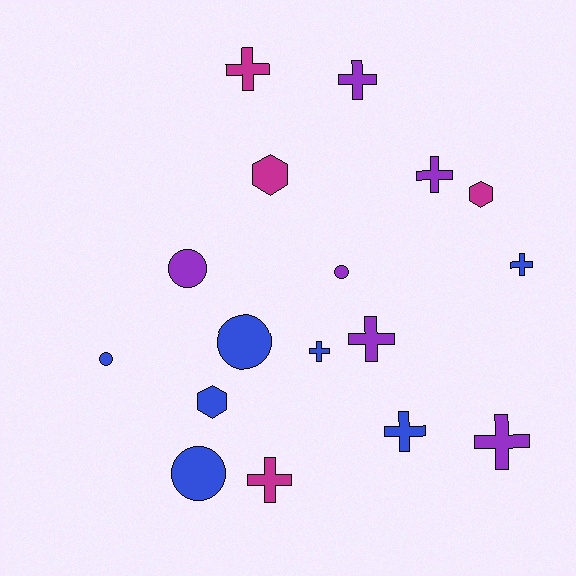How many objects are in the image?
There are 17 objects.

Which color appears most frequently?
Blue, with 7 objects.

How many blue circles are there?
There are 3 blue circles.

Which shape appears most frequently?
Cross, with 9 objects.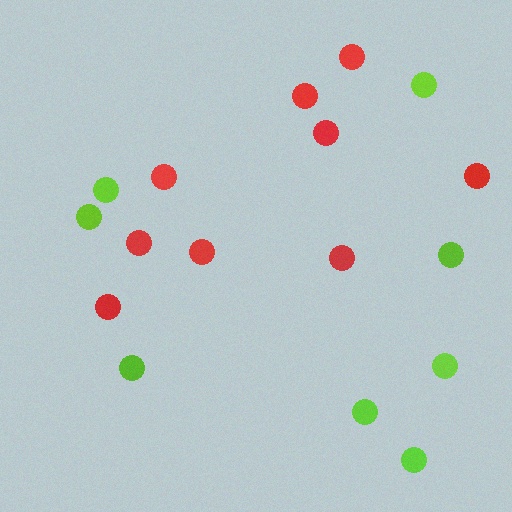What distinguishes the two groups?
There are 2 groups: one group of red circles (9) and one group of lime circles (8).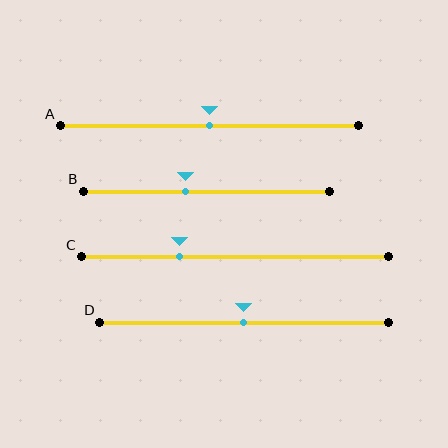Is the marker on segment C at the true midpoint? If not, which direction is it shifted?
No, the marker on segment C is shifted to the left by about 18% of the segment length.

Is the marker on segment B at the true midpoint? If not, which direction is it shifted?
No, the marker on segment B is shifted to the left by about 9% of the segment length.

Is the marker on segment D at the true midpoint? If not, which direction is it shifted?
Yes, the marker on segment D is at the true midpoint.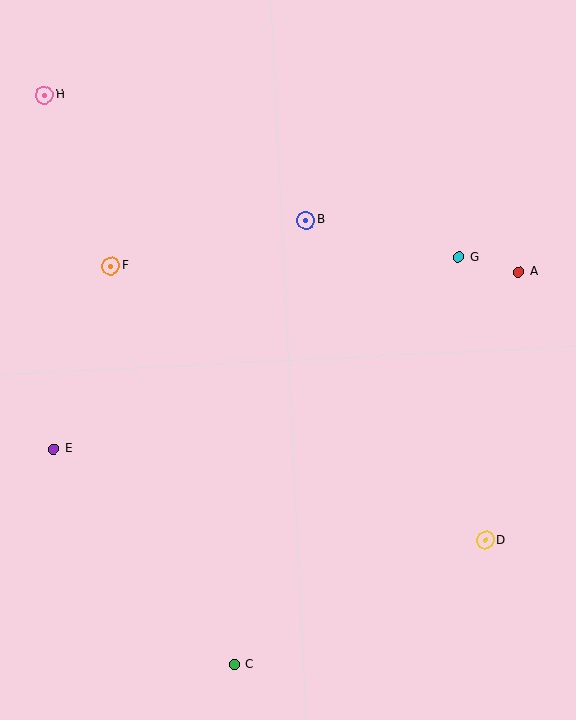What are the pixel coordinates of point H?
Point H is at (44, 95).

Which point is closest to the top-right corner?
Point A is closest to the top-right corner.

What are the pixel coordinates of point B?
Point B is at (306, 220).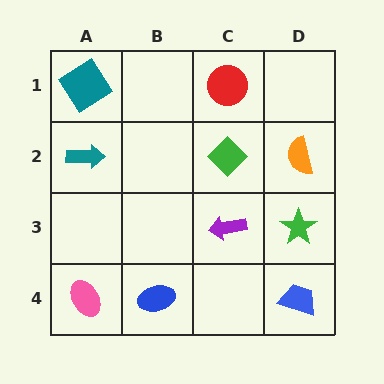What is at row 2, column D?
An orange semicircle.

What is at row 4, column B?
A blue ellipse.